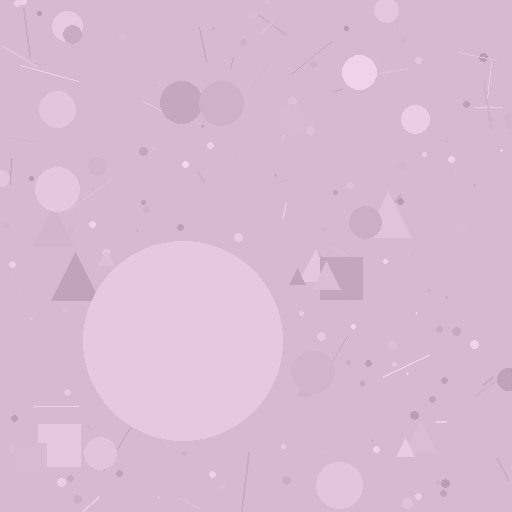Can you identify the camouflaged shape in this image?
The camouflaged shape is a circle.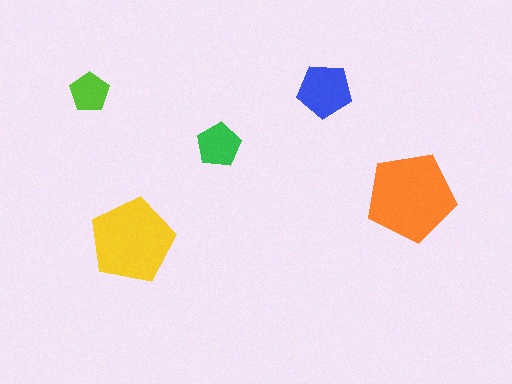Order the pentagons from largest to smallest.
the orange one, the yellow one, the blue one, the green one, the lime one.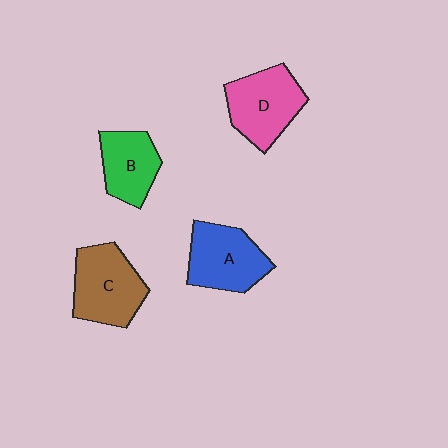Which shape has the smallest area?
Shape B (green).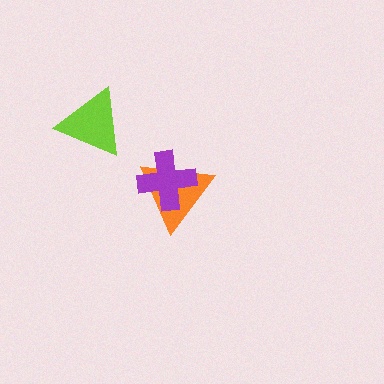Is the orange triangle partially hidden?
Yes, it is partially covered by another shape.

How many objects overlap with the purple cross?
1 object overlaps with the purple cross.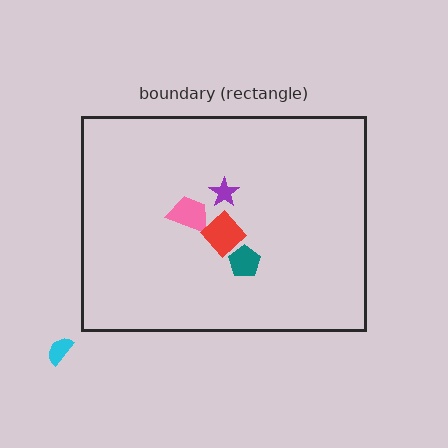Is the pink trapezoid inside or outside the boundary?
Inside.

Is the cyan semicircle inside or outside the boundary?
Outside.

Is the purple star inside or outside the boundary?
Inside.